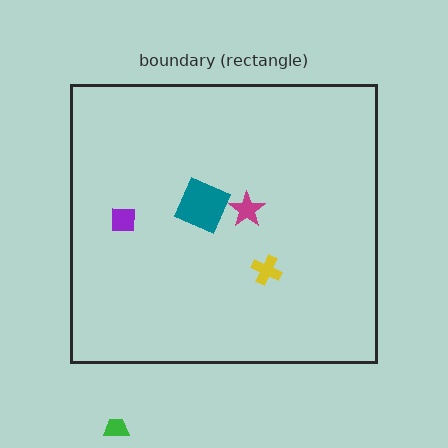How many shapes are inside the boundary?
4 inside, 1 outside.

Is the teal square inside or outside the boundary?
Inside.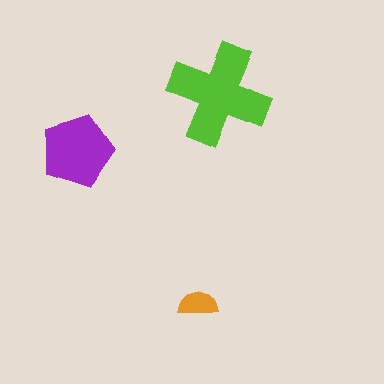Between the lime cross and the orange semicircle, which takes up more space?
The lime cross.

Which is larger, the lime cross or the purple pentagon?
The lime cross.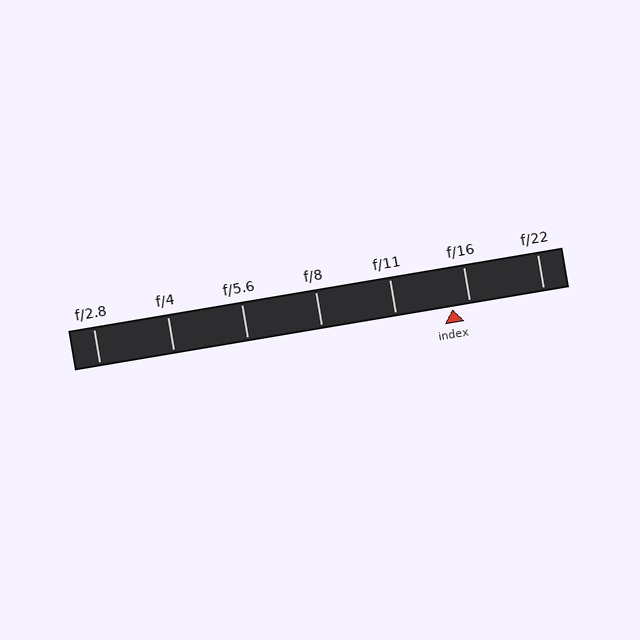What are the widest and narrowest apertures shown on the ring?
The widest aperture shown is f/2.8 and the narrowest is f/22.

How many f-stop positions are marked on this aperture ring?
There are 7 f-stop positions marked.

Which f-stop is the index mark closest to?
The index mark is closest to f/16.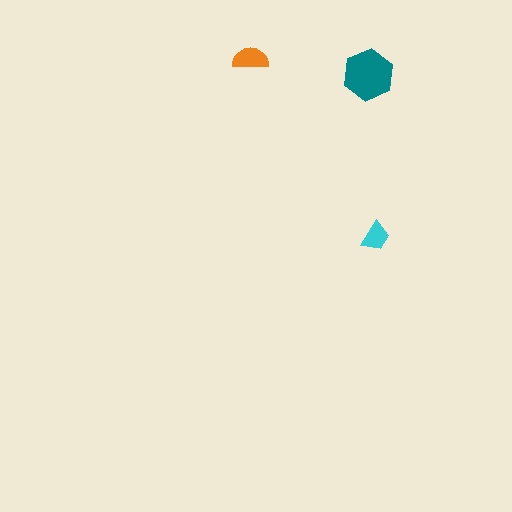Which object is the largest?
The teal hexagon.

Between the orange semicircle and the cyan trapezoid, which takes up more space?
The orange semicircle.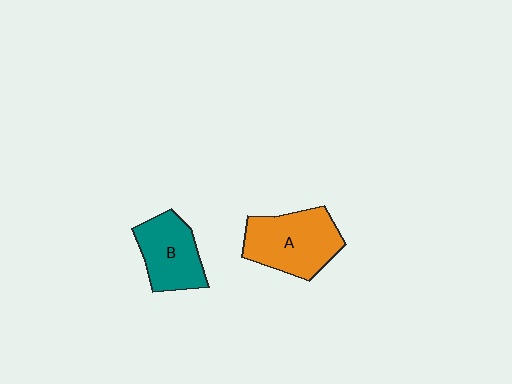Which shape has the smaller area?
Shape B (teal).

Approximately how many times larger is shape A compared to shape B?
Approximately 1.3 times.